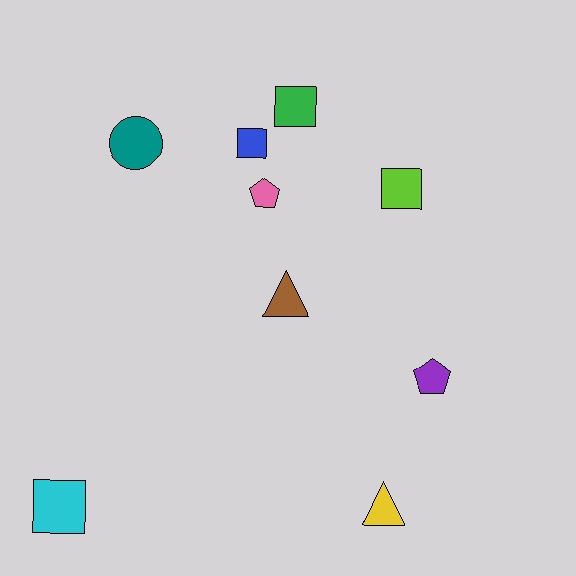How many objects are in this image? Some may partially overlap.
There are 9 objects.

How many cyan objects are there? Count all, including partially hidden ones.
There is 1 cyan object.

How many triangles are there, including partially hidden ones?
There are 2 triangles.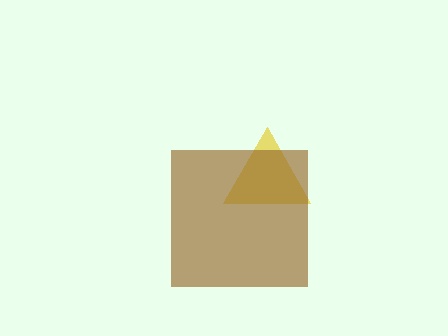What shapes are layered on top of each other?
The layered shapes are: a yellow triangle, a brown square.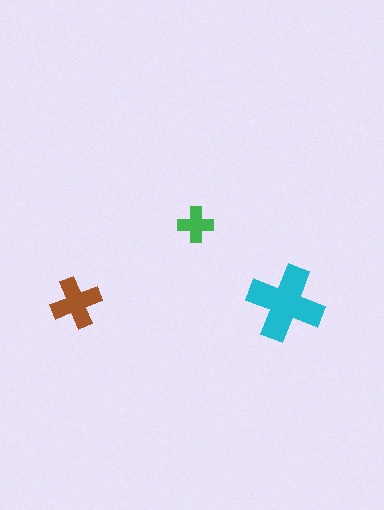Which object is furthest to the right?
The cyan cross is rightmost.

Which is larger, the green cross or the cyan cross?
The cyan one.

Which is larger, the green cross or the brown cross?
The brown one.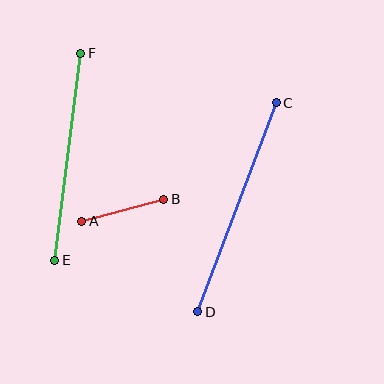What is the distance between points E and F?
The distance is approximately 208 pixels.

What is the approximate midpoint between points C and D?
The midpoint is at approximately (237, 207) pixels.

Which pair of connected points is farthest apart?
Points C and D are farthest apart.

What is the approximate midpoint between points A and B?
The midpoint is at approximately (123, 210) pixels.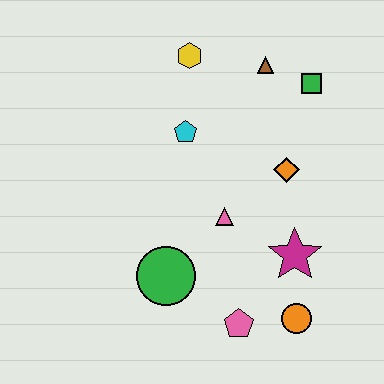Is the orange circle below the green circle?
Yes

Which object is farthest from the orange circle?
The yellow hexagon is farthest from the orange circle.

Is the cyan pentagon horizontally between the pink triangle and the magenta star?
No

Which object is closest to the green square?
The brown triangle is closest to the green square.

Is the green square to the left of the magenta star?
No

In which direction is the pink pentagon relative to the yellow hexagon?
The pink pentagon is below the yellow hexagon.